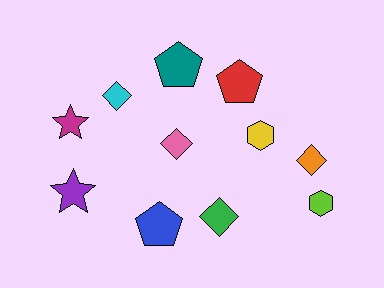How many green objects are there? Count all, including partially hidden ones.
There is 1 green object.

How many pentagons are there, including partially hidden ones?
There are 3 pentagons.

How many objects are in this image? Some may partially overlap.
There are 11 objects.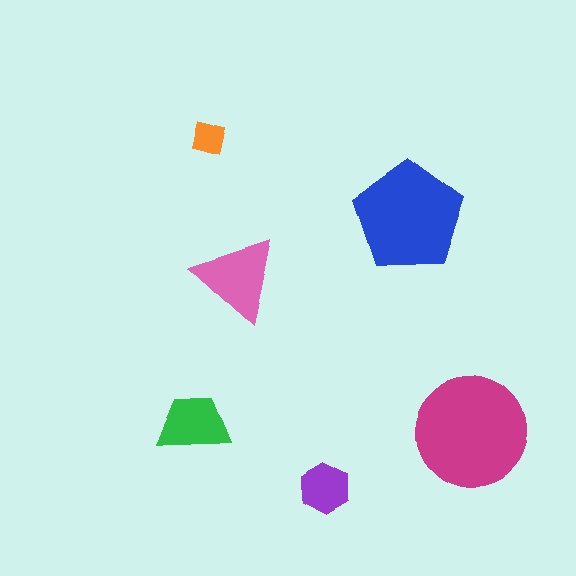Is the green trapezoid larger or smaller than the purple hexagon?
Larger.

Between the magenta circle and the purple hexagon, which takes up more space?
The magenta circle.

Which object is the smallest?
The orange square.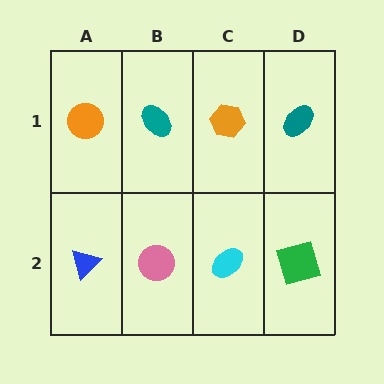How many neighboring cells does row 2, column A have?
2.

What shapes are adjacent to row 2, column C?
An orange hexagon (row 1, column C), a pink circle (row 2, column B), a green square (row 2, column D).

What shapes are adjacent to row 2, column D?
A teal ellipse (row 1, column D), a cyan ellipse (row 2, column C).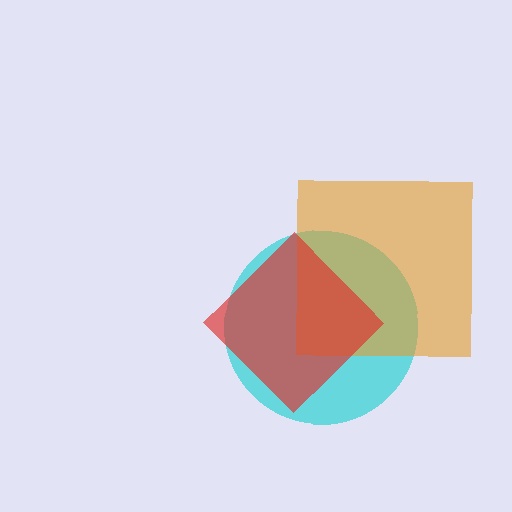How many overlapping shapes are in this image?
There are 3 overlapping shapes in the image.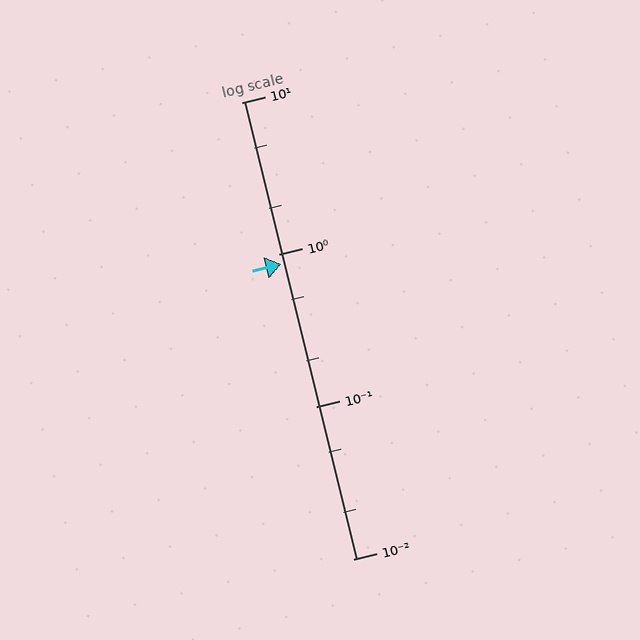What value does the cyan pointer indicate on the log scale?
The pointer indicates approximately 0.86.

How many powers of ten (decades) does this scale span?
The scale spans 3 decades, from 0.01 to 10.